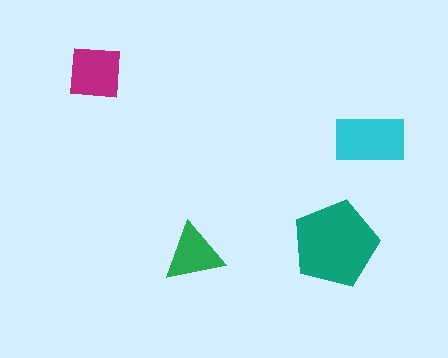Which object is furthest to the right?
The cyan rectangle is rightmost.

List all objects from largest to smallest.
The teal pentagon, the cyan rectangle, the magenta square, the green triangle.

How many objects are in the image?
There are 4 objects in the image.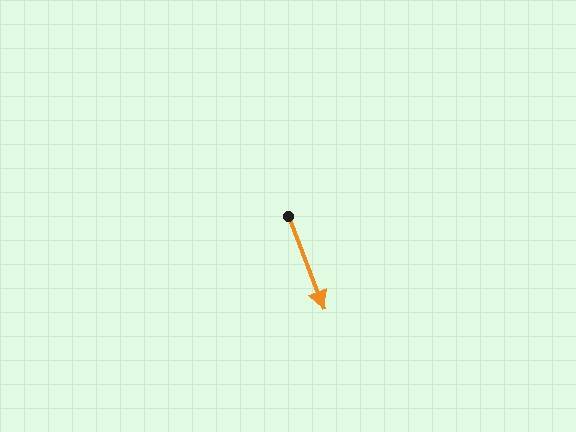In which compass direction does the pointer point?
South.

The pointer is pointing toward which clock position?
Roughly 5 o'clock.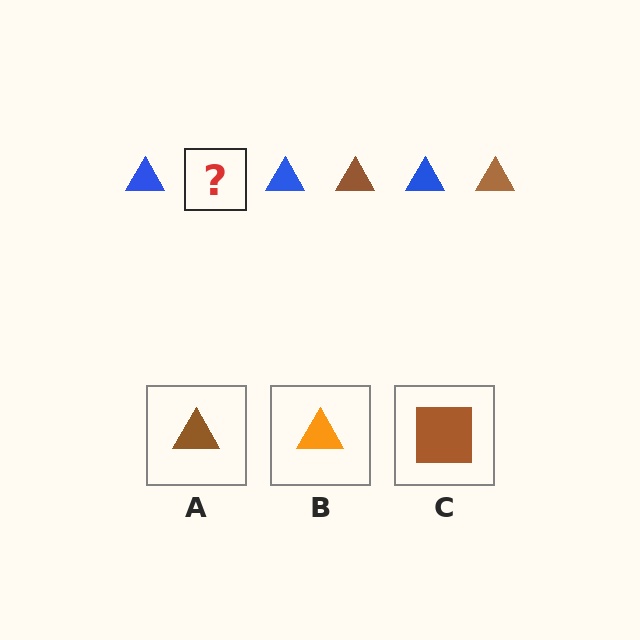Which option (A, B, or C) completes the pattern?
A.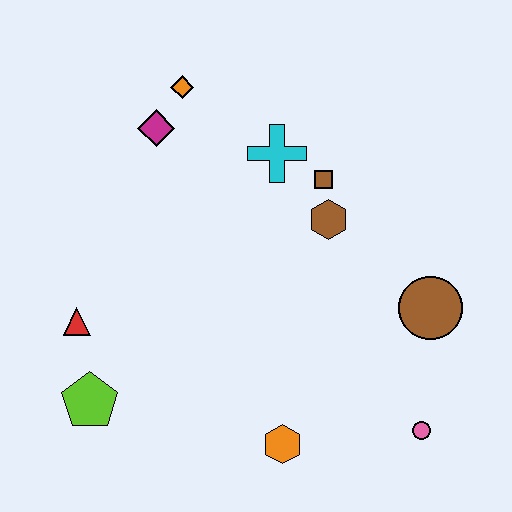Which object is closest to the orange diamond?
The magenta diamond is closest to the orange diamond.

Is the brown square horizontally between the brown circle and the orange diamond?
Yes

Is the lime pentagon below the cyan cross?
Yes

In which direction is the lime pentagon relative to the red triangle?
The lime pentagon is below the red triangle.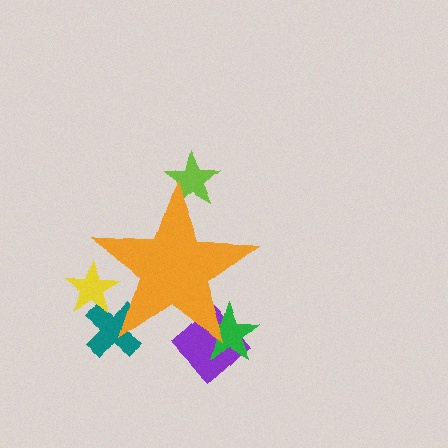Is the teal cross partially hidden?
Yes, the teal cross is partially hidden behind the orange star.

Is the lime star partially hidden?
Yes, the lime star is partially hidden behind the orange star.